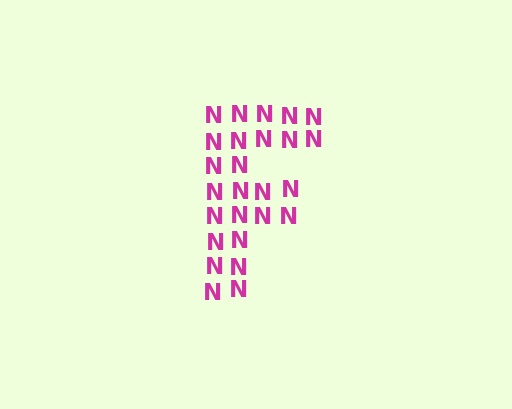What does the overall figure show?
The overall figure shows the letter F.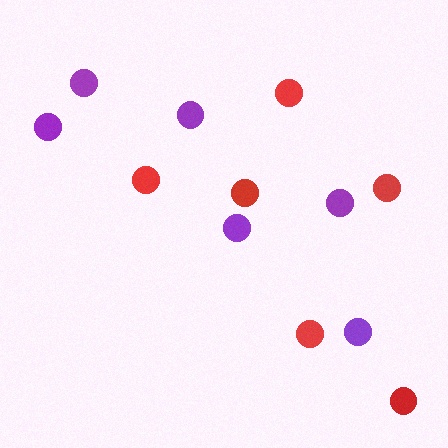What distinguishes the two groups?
There are 2 groups: one group of red circles (6) and one group of purple circles (6).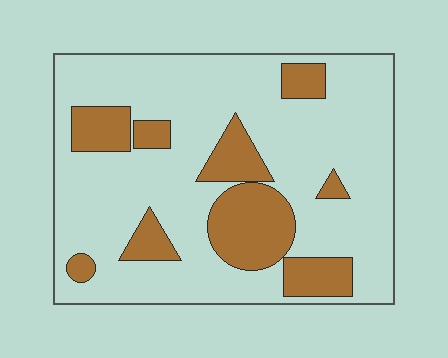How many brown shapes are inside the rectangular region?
9.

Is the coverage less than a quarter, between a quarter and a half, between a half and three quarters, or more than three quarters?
Less than a quarter.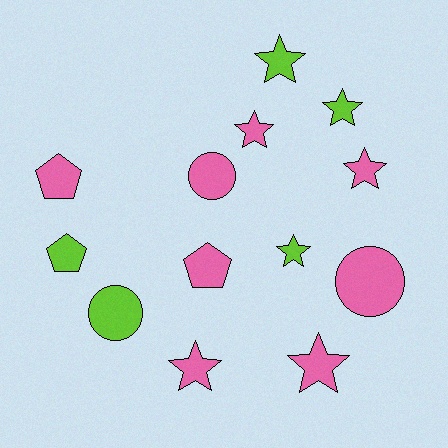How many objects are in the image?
There are 13 objects.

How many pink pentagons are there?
There are 2 pink pentagons.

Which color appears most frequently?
Pink, with 8 objects.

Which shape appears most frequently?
Star, with 7 objects.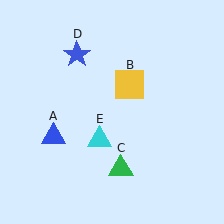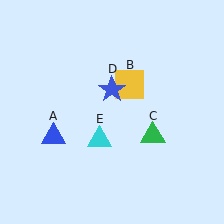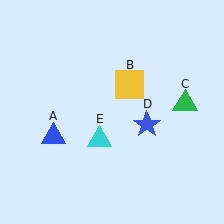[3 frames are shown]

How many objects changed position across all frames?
2 objects changed position: green triangle (object C), blue star (object D).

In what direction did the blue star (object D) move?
The blue star (object D) moved down and to the right.